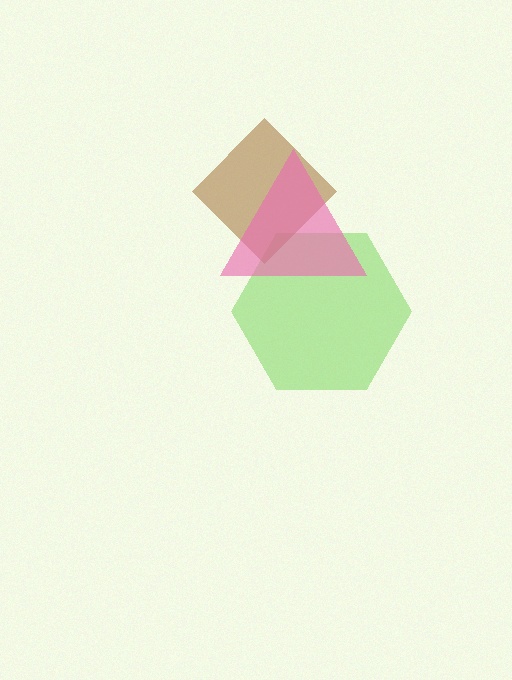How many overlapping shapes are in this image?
There are 3 overlapping shapes in the image.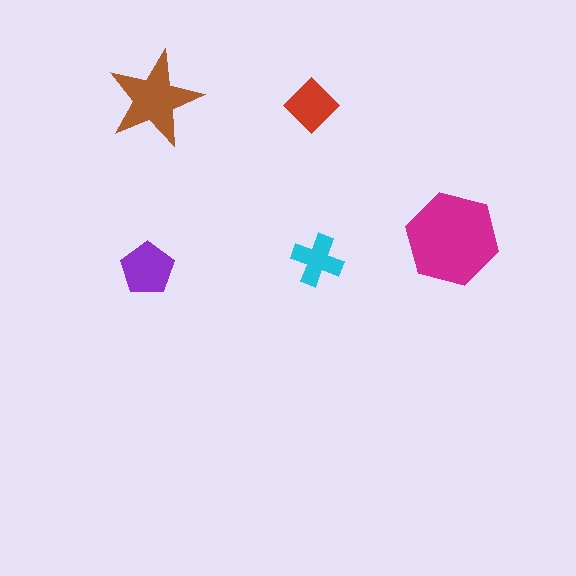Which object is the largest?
The magenta hexagon.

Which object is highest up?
The brown star is topmost.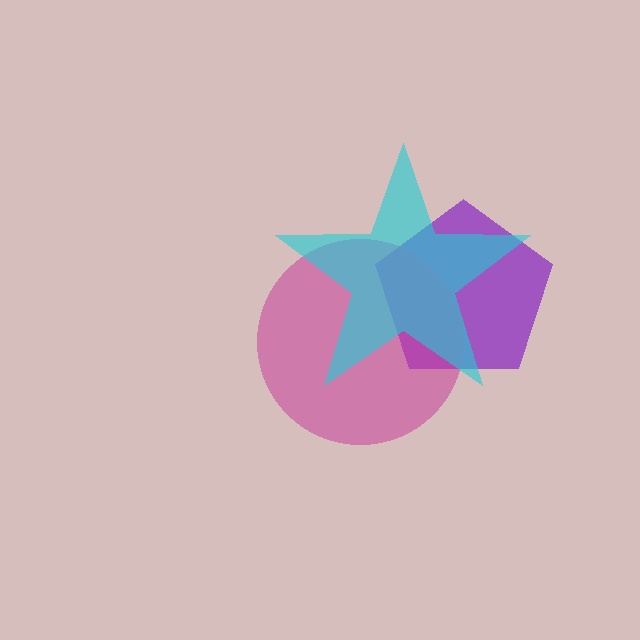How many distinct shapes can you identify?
There are 3 distinct shapes: a purple pentagon, a magenta circle, a cyan star.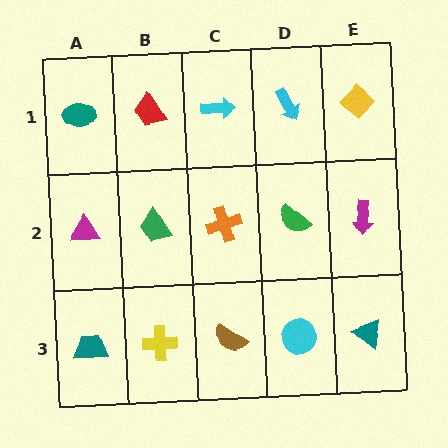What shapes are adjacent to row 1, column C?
An orange cross (row 2, column C), a red trapezoid (row 1, column B), a cyan arrow (row 1, column D).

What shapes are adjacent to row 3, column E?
A magenta arrow (row 2, column E), a cyan circle (row 3, column D).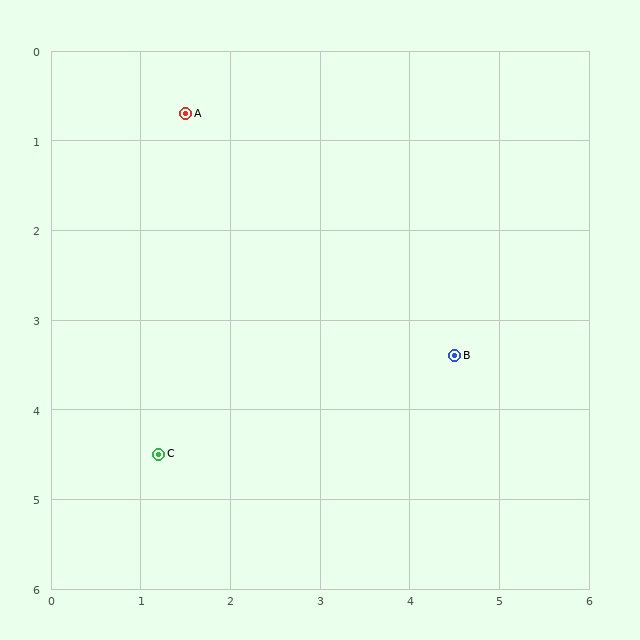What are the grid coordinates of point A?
Point A is at approximately (1.5, 0.7).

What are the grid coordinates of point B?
Point B is at approximately (4.5, 3.4).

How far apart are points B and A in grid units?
Points B and A are about 4.0 grid units apart.